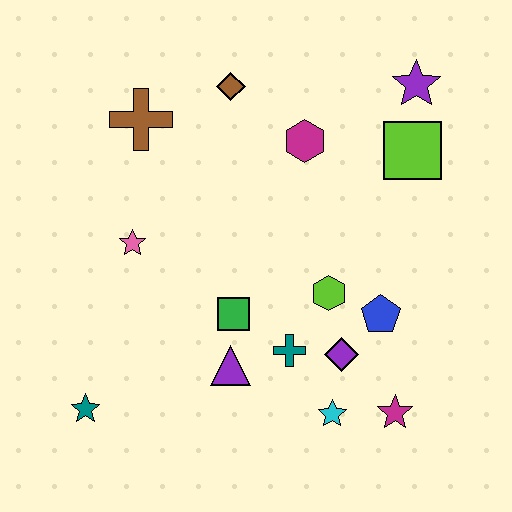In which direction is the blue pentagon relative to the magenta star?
The blue pentagon is above the magenta star.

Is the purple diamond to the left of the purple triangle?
No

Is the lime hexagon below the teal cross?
No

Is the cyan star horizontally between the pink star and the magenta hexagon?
No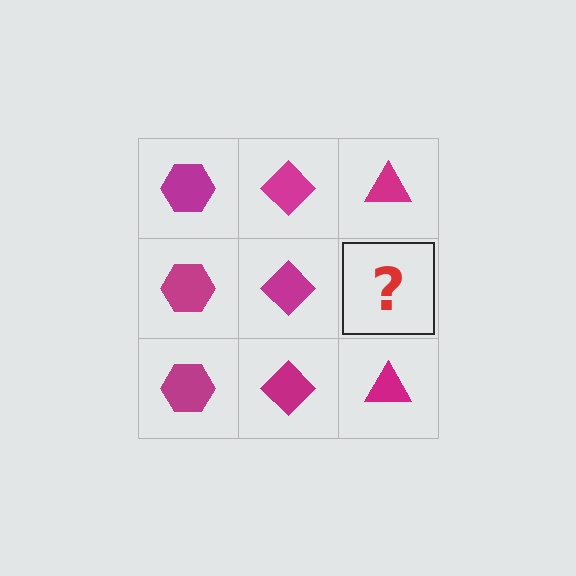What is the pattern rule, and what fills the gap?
The rule is that each column has a consistent shape. The gap should be filled with a magenta triangle.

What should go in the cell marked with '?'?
The missing cell should contain a magenta triangle.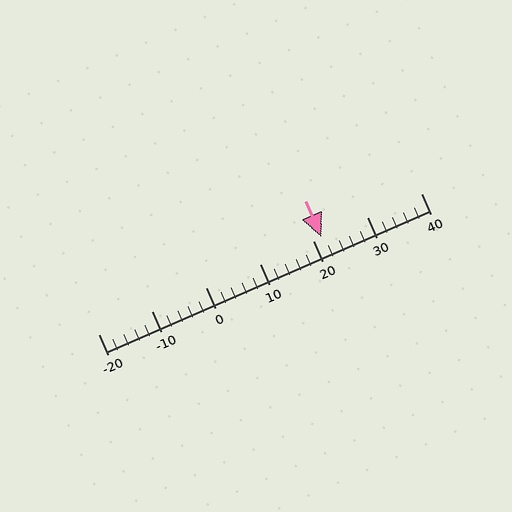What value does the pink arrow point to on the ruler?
The pink arrow points to approximately 22.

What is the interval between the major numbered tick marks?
The major tick marks are spaced 10 units apart.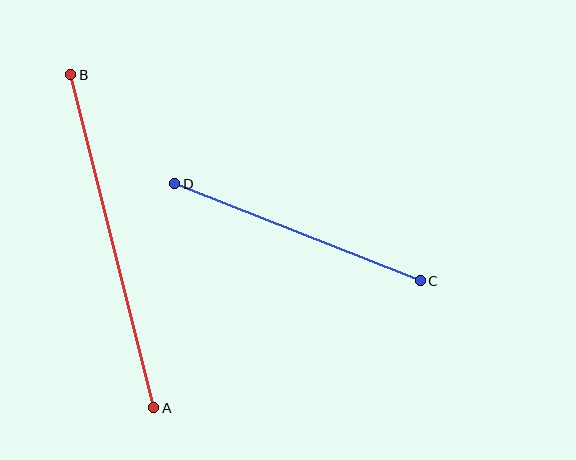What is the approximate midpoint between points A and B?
The midpoint is at approximately (112, 241) pixels.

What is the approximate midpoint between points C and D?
The midpoint is at approximately (297, 232) pixels.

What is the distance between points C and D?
The distance is approximately 264 pixels.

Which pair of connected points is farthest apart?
Points A and B are farthest apart.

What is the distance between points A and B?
The distance is approximately 343 pixels.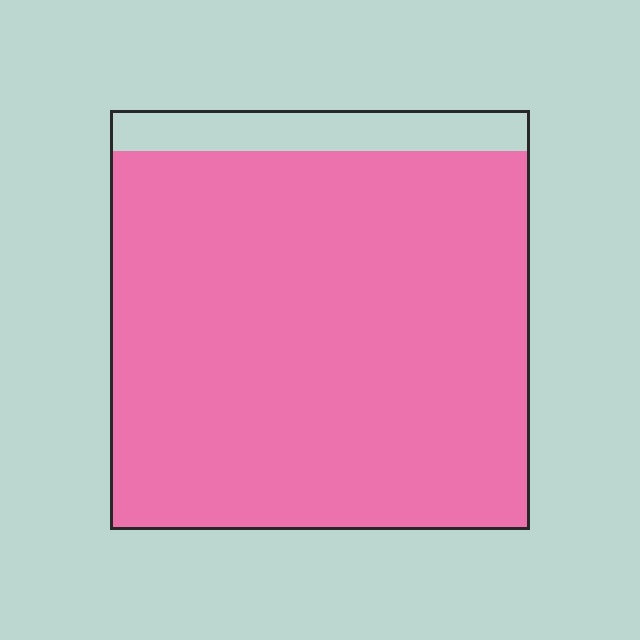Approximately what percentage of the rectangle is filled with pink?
Approximately 90%.